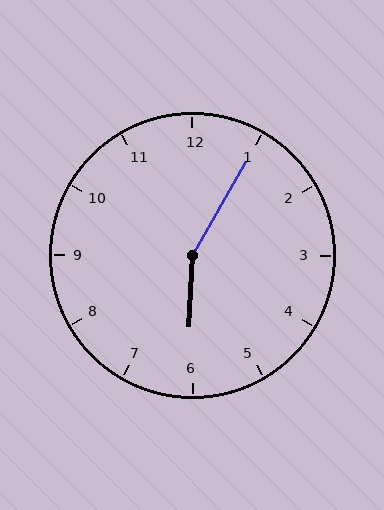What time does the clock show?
6:05.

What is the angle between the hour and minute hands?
Approximately 152 degrees.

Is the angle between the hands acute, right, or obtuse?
It is obtuse.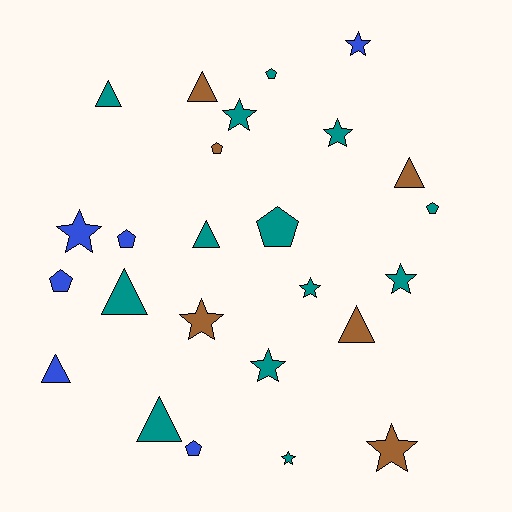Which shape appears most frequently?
Star, with 10 objects.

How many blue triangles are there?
There is 1 blue triangle.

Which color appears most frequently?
Teal, with 13 objects.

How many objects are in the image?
There are 25 objects.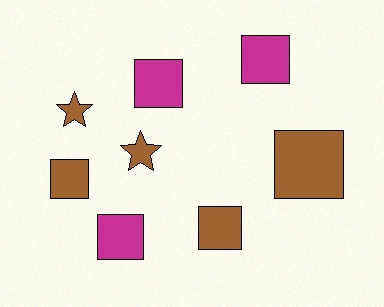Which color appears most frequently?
Brown, with 5 objects.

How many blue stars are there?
There are no blue stars.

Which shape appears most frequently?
Square, with 6 objects.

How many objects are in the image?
There are 8 objects.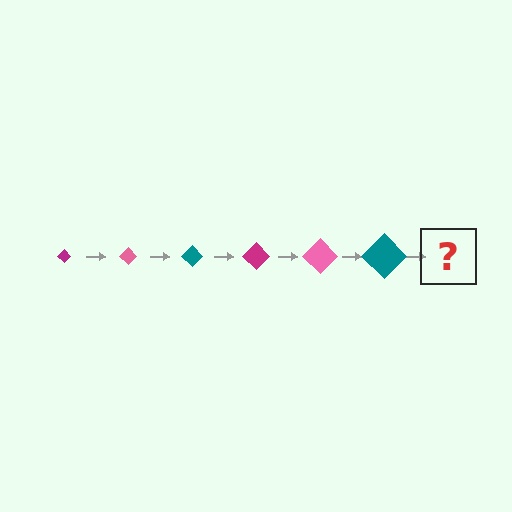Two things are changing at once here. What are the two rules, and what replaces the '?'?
The two rules are that the diamond grows larger each step and the color cycles through magenta, pink, and teal. The '?' should be a magenta diamond, larger than the previous one.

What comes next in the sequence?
The next element should be a magenta diamond, larger than the previous one.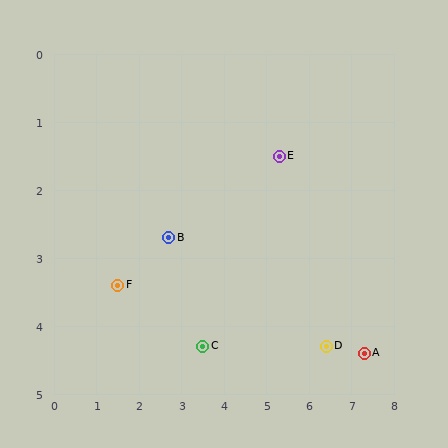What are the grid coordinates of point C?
Point C is at approximately (3.5, 4.3).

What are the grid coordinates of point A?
Point A is at approximately (7.3, 4.4).